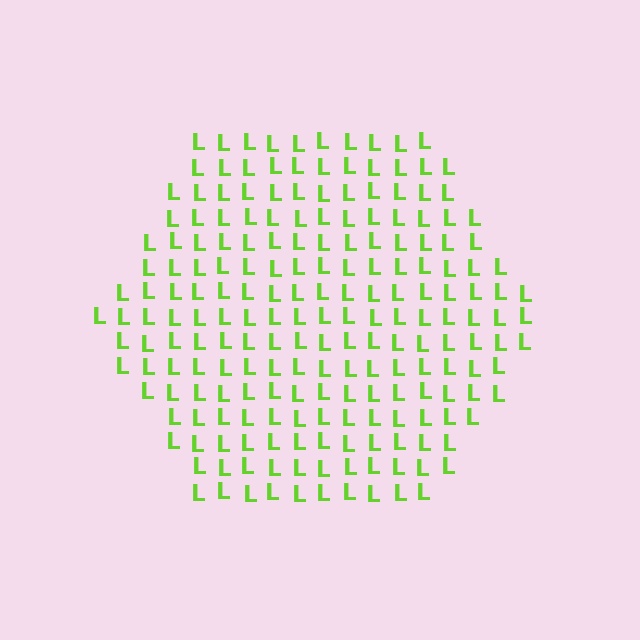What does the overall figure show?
The overall figure shows a hexagon.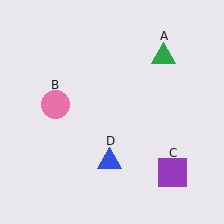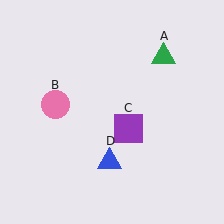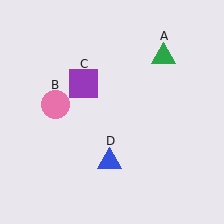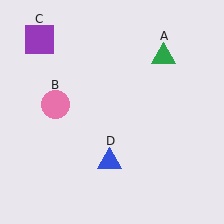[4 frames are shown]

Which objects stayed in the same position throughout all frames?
Green triangle (object A) and pink circle (object B) and blue triangle (object D) remained stationary.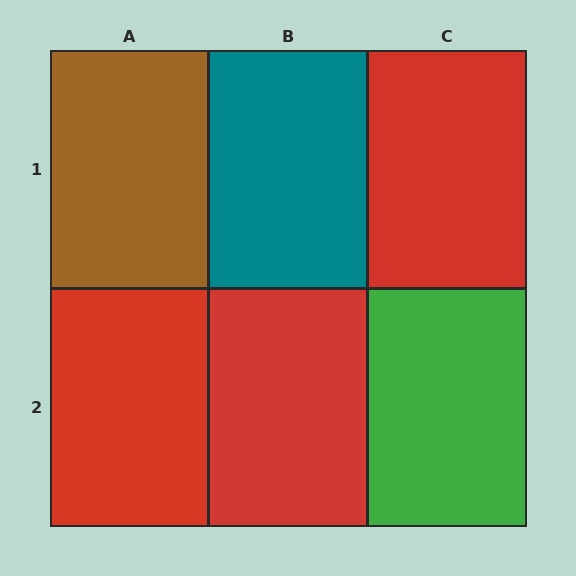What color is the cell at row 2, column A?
Red.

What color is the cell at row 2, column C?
Green.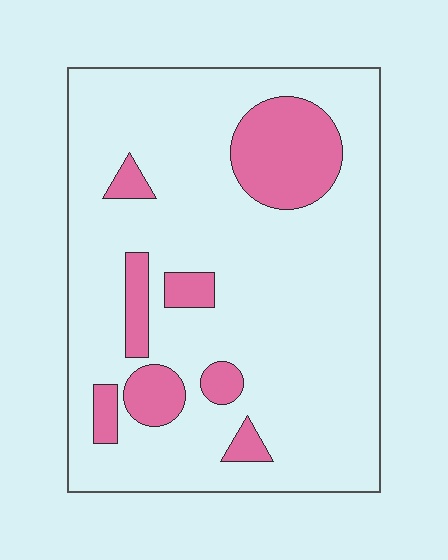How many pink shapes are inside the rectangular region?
8.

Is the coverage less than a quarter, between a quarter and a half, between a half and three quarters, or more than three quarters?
Less than a quarter.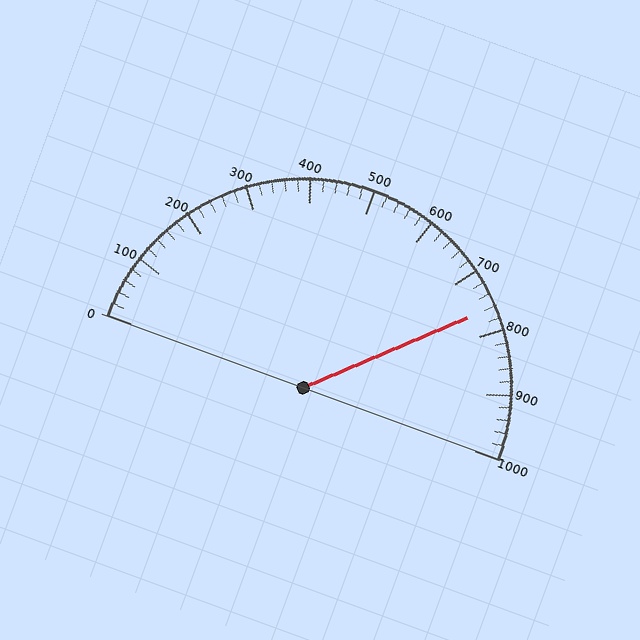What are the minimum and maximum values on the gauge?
The gauge ranges from 0 to 1000.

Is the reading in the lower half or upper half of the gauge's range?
The reading is in the upper half of the range (0 to 1000).